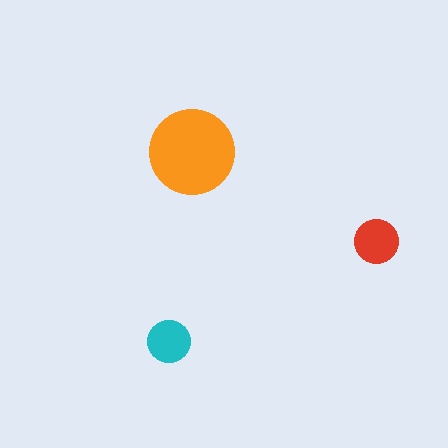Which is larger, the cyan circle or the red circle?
The red one.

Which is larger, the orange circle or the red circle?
The orange one.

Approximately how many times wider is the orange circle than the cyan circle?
About 2 times wider.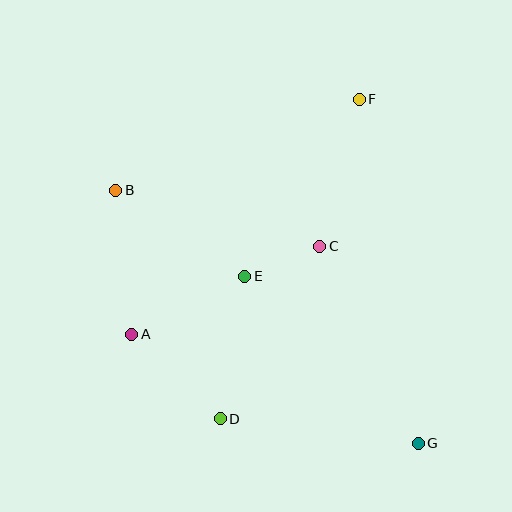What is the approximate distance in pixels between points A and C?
The distance between A and C is approximately 207 pixels.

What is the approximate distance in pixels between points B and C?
The distance between B and C is approximately 211 pixels.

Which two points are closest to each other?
Points C and E are closest to each other.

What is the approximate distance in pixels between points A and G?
The distance between A and G is approximately 306 pixels.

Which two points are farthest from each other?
Points B and G are farthest from each other.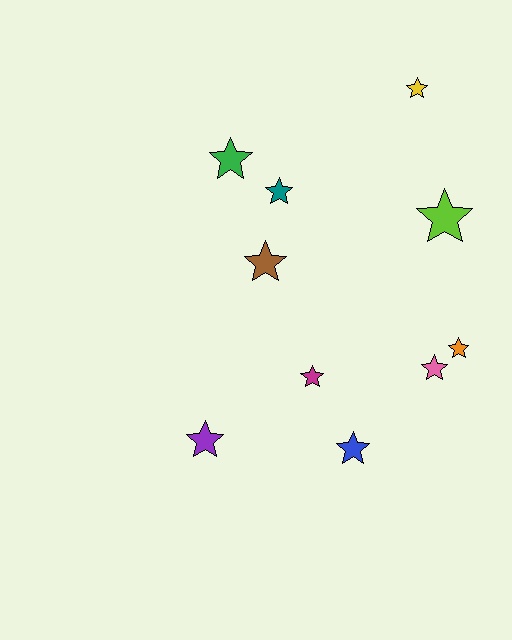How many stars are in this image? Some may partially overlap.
There are 10 stars.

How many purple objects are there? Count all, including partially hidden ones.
There is 1 purple object.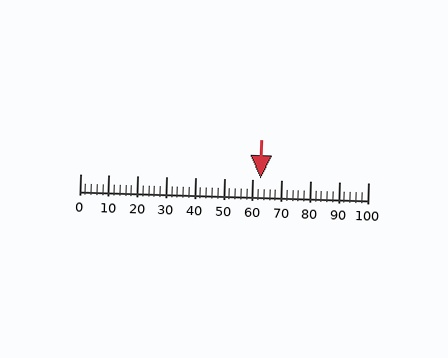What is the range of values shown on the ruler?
The ruler shows values from 0 to 100.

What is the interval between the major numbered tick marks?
The major tick marks are spaced 10 units apart.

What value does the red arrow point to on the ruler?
The red arrow points to approximately 62.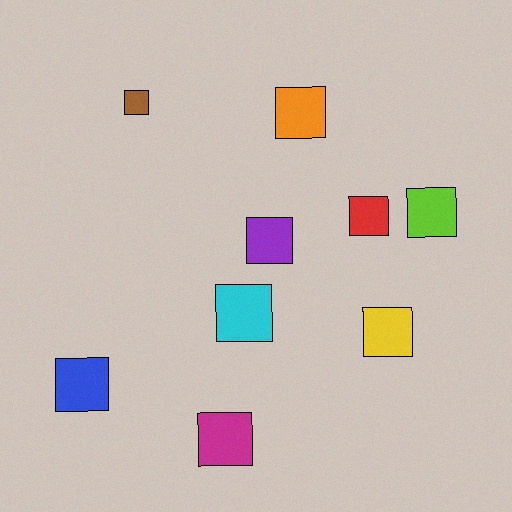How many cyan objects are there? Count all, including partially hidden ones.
There is 1 cyan object.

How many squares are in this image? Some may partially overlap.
There are 9 squares.